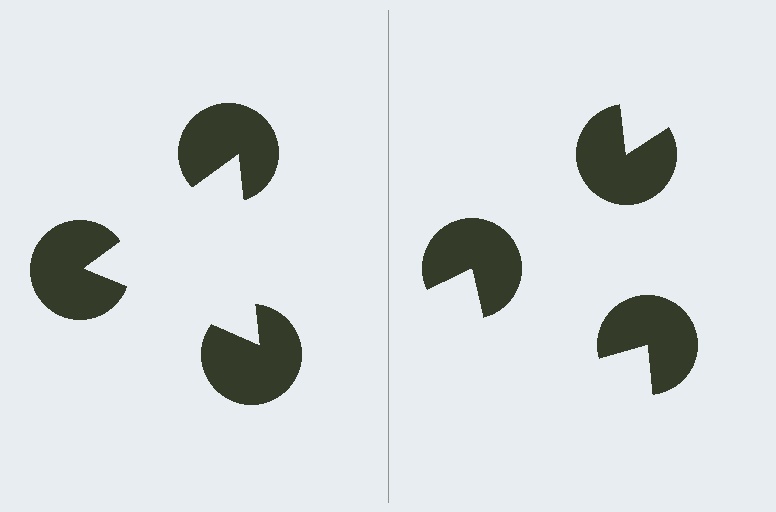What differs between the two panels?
The pac-man discs are positioned identically on both sides; only the wedge orientations differ. On the left they align to a triangle; on the right they are misaligned.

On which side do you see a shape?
An illusory triangle appears on the left side. On the right side the wedge cuts are rotated, so no coherent shape forms.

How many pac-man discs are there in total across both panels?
6 — 3 on each side.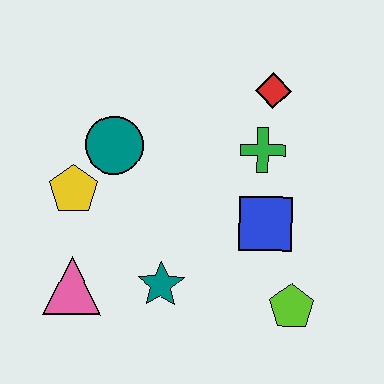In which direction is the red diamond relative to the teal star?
The red diamond is above the teal star.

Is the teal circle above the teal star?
Yes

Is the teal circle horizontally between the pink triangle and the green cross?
Yes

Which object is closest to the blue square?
The green cross is closest to the blue square.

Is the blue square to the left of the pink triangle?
No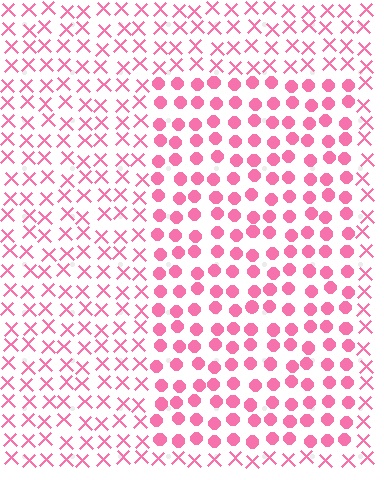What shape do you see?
I see a rectangle.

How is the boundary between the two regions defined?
The boundary is defined by a change in element shape: circles inside vs. X marks outside. All elements share the same color and spacing.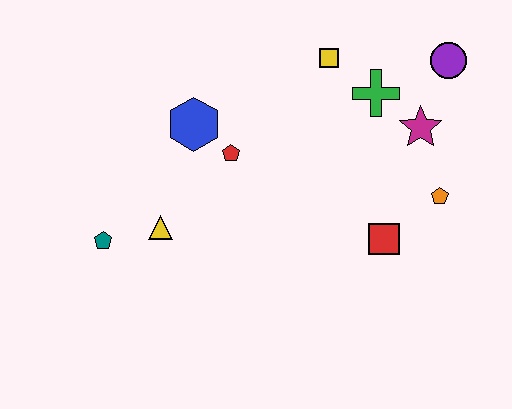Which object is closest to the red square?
The orange pentagon is closest to the red square.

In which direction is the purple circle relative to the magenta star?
The purple circle is above the magenta star.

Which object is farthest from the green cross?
The teal pentagon is farthest from the green cross.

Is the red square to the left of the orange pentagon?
Yes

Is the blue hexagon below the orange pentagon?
No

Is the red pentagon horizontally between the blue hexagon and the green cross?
Yes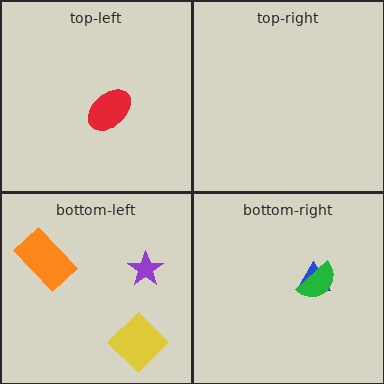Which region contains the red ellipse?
The top-left region.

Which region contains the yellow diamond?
The bottom-left region.